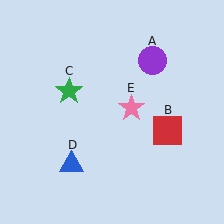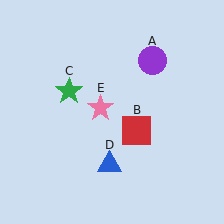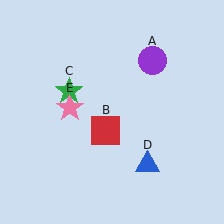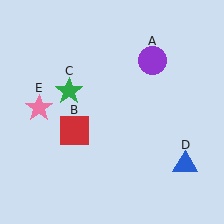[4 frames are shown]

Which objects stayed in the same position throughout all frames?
Purple circle (object A) and green star (object C) remained stationary.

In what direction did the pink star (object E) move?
The pink star (object E) moved left.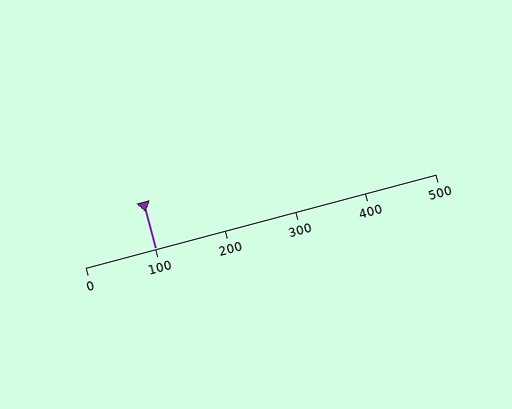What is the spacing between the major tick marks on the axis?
The major ticks are spaced 100 apart.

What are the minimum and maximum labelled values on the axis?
The axis runs from 0 to 500.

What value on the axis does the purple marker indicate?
The marker indicates approximately 100.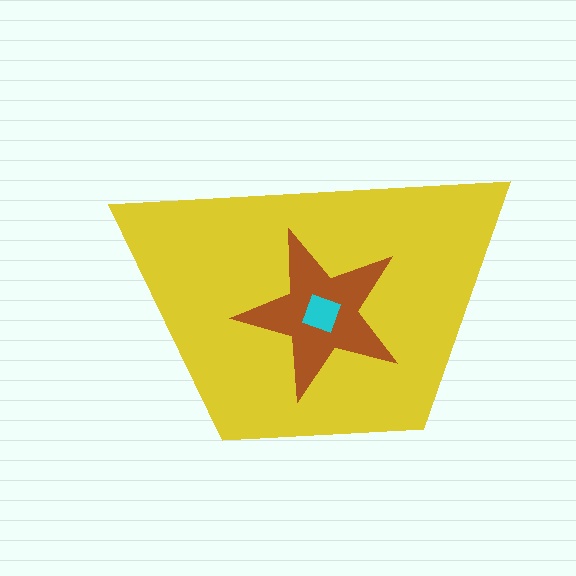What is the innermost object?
The cyan square.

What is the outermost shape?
The yellow trapezoid.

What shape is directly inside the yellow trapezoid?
The brown star.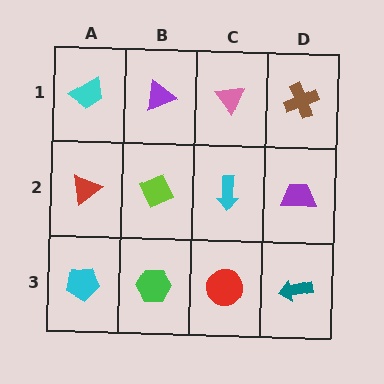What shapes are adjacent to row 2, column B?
A purple triangle (row 1, column B), a green hexagon (row 3, column B), a red triangle (row 2, column A), a cyan arrow (row 2, column C).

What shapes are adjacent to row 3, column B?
A lime diamond (row 2, column B), a cyan pentagon (row 3, column A), a red circle (row 3, column C).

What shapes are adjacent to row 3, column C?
A cyan arrow (row 2, column C), a green hexagon (row 3, column B), a teal arrow (row 3, column D).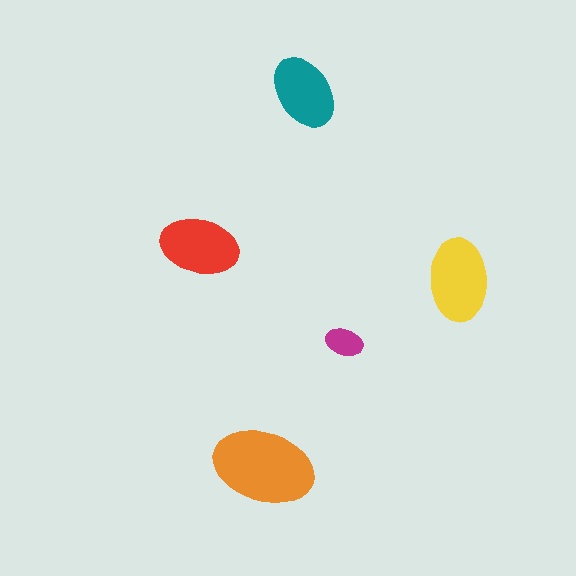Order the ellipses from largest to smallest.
the orange one, the yellow one, the red one, the teal one, the magenta one.